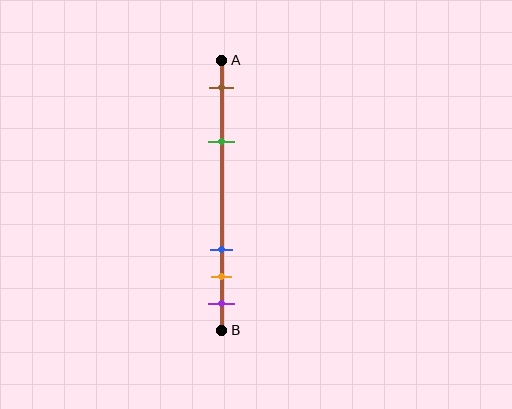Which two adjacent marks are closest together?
The orange and purple marks are the closest adjacent pair.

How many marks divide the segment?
There are 5 marks dividing the segment.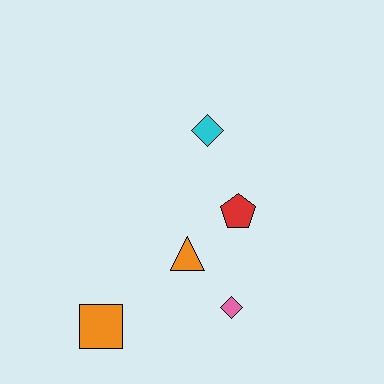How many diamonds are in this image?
There are 2 diamonds.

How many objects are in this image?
There are 5 objects.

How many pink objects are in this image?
There is 1 pink object.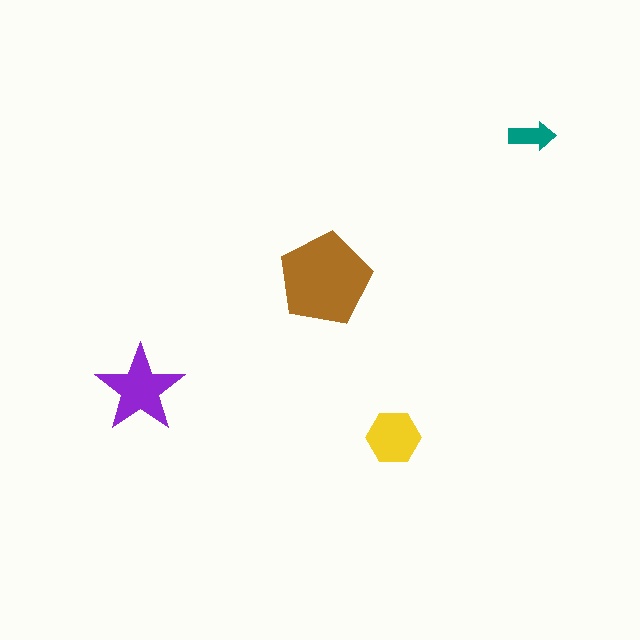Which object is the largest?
The brown pentagon.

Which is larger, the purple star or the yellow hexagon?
The purple star.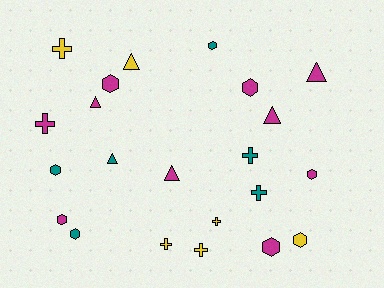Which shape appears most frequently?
Hexagon, with 9 objects.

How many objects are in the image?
There are 22 objects.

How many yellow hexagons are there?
There is 1 yellow hexagon.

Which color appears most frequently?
Magenta, with 10 objects.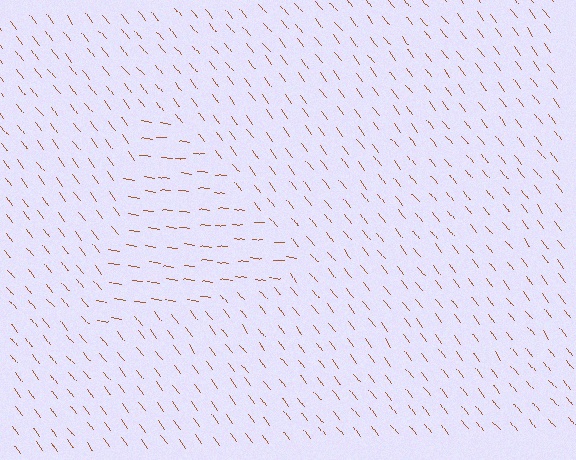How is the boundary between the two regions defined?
The boundary is defined purely by a change in line orientation (approximately 45 degrees difference). All lines are the same color and thickness.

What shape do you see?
I see a triangle.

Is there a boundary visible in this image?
Yes, there is a texture boundary formed by a change in line orientation.